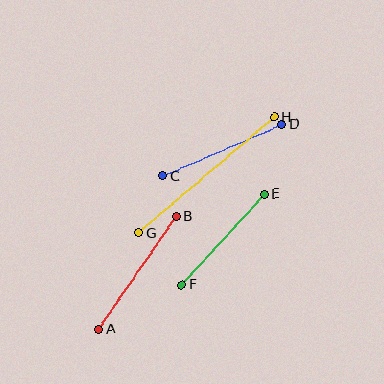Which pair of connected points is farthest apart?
Points G and H are farthest apart.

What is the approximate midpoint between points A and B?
The midpoint is at approximately (137, 273) pixels.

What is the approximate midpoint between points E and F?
The midpoint is at approximately (223, 239) pixels.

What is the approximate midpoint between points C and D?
The midpoint is at approximately (222, 150) pixels.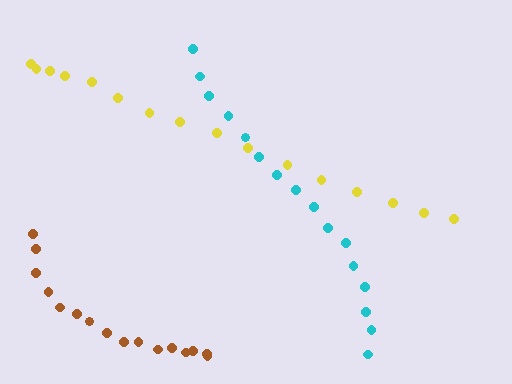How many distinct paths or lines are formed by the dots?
There are 3 distinct paths.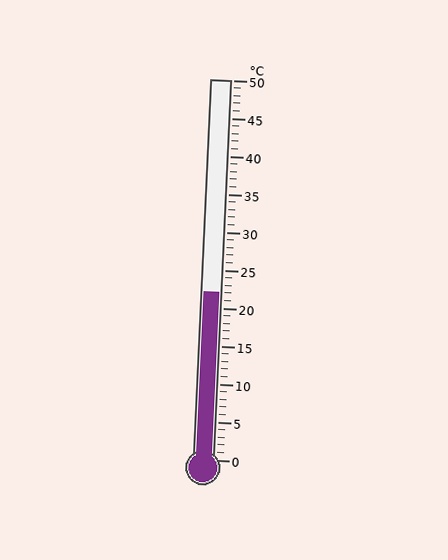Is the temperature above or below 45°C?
The temperature is below 45°C.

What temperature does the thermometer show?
The thermometer shows approximately 22°C.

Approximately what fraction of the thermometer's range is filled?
The thermometer is filled to approximately 45% of its range.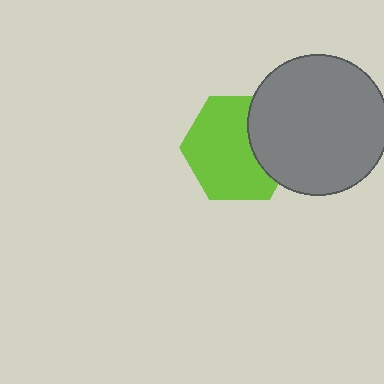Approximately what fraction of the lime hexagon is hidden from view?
Roughly 30% of the lime hexagon is hidden behind the gray circle.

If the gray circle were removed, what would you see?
You would see the complete lime hexagon.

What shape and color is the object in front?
The object in front is a gray circle.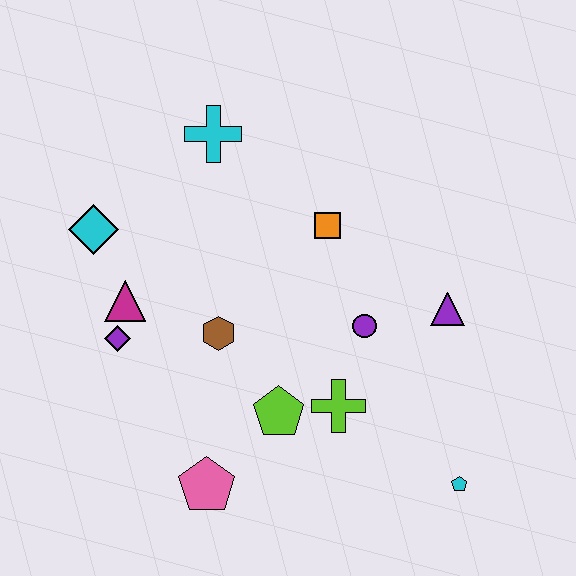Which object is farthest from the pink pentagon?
The cyan cross is farthest from the pink pentagon.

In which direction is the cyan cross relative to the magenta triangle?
The cyan cross is above the magenta triangle.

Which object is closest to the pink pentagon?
The lime pentagon is closest to the pink pentagon.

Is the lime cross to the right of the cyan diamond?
Yes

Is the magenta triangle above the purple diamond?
Yes